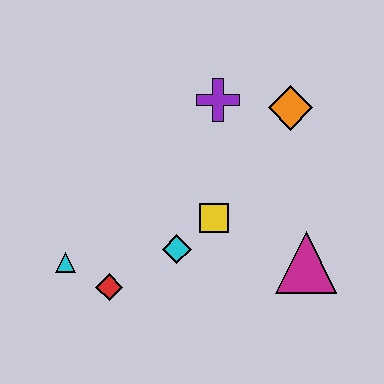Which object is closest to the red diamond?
The cyan triangle is closest to the red diamond.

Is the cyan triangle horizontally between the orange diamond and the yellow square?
No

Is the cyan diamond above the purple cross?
No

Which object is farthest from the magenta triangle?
The cyan triangle is farthest from the magenta triangle.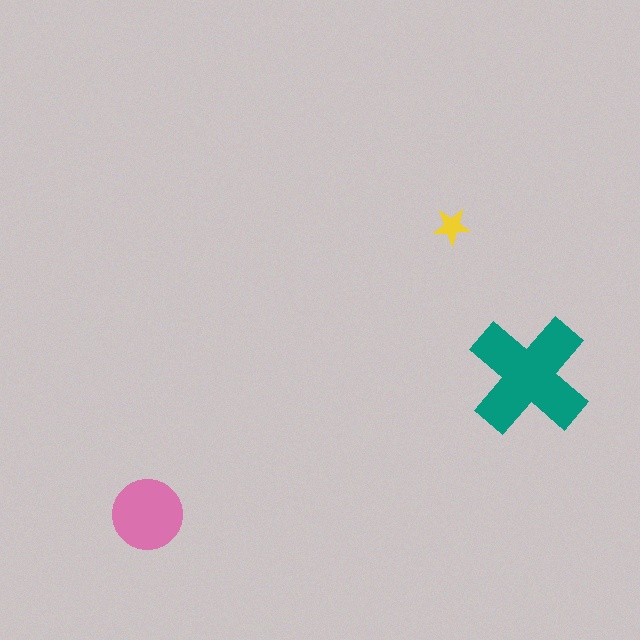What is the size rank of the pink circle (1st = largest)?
2nd.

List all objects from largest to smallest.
The teal cross, the pink circle, the yellow star.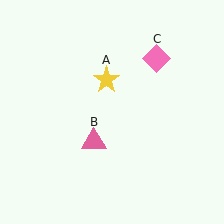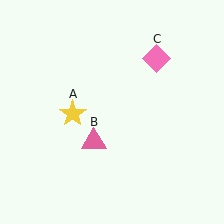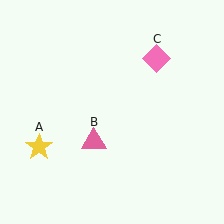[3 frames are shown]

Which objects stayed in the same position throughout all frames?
Pink triangle (object B) and pink diamond (object C) remained stationary.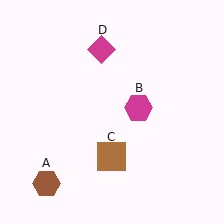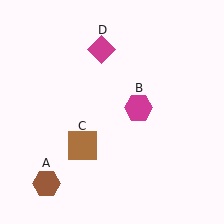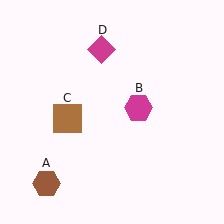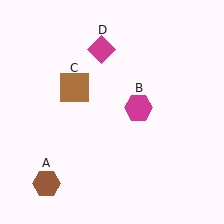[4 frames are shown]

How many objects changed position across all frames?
1 object changed position: brown square (object C).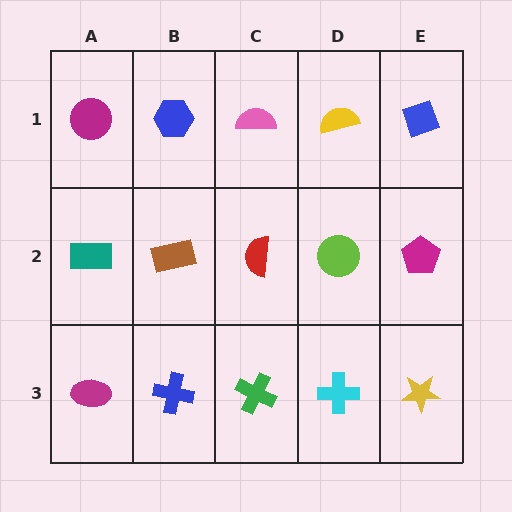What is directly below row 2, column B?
A blue cross.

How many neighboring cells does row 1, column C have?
3.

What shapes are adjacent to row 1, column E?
A magenta pentagon (row 2, column E), a yellow semicircle (row 1, column D).